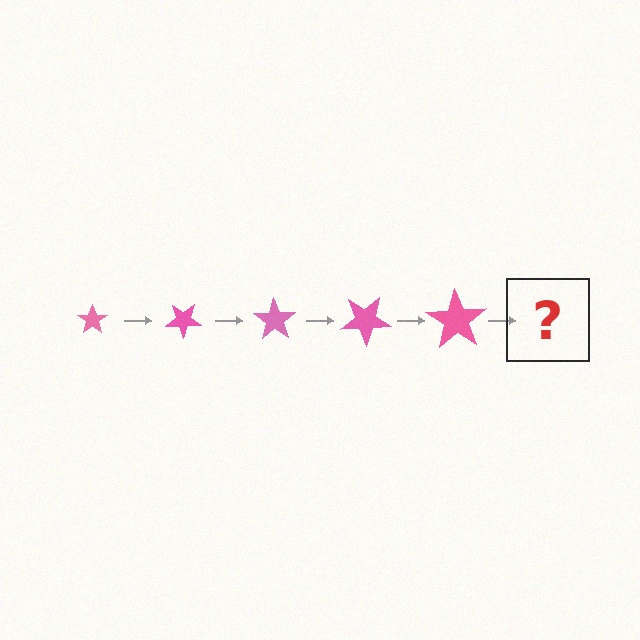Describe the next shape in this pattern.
It should be a star, larger than the previous one and rotated 175 degrees from the start.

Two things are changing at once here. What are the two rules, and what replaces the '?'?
The two rules are that the star grows larger each step and it rotates 35 degrees each step. The '?' should be a star, larger than the previous one and rotated 175 degrees from the start.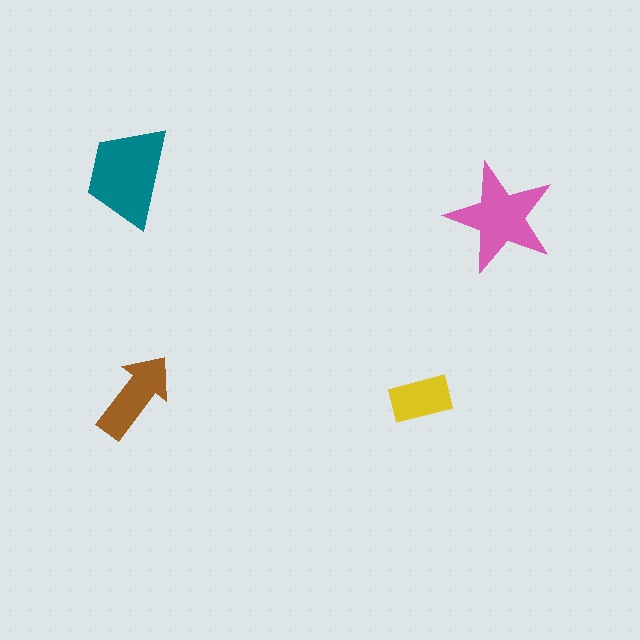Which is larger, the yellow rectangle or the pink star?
The pink star.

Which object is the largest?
The teal trapezoid.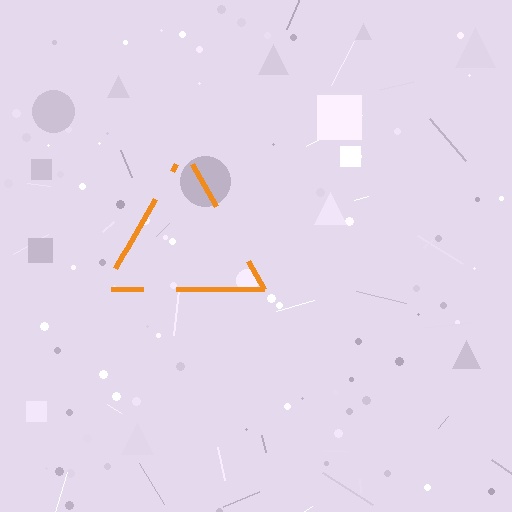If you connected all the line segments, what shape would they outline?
They would outline a triangle.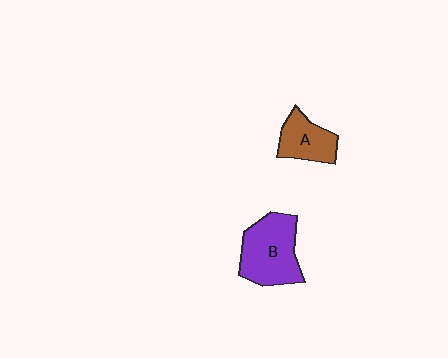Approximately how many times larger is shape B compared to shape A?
Approximately 1.7 times.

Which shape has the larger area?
Shape B (purple).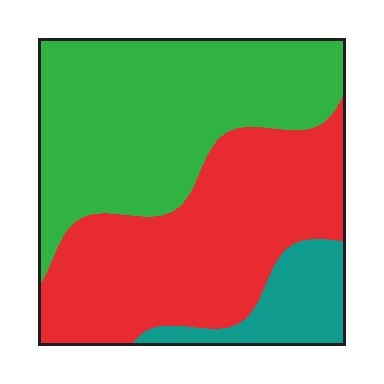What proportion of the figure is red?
Red covers 43% of the figure.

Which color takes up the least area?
Teal, at roughly 10%.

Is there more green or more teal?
Green.